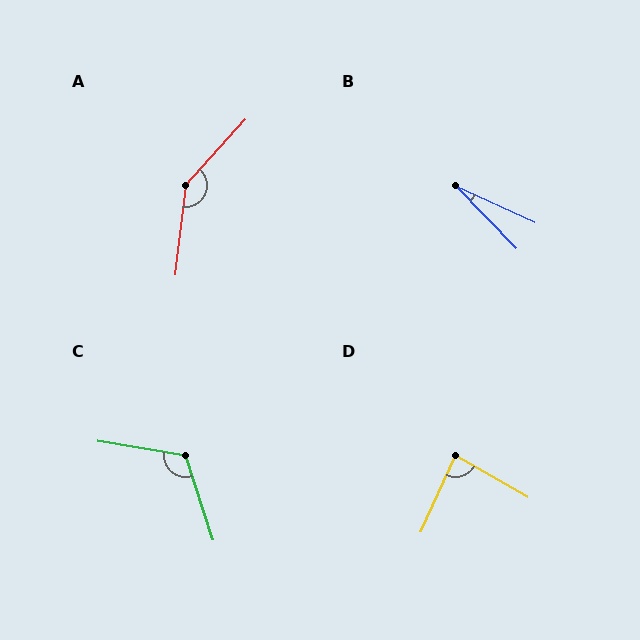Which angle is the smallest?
B, at approximately 21 degrees.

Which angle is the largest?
A, at approximately 144 degrees.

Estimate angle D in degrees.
Approximately 84 degrees.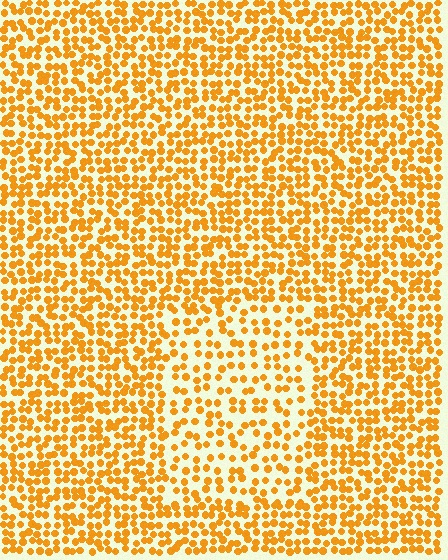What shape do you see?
I see a rectangle.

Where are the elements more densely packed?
The elements are more densely packed outside the rectangle boundary.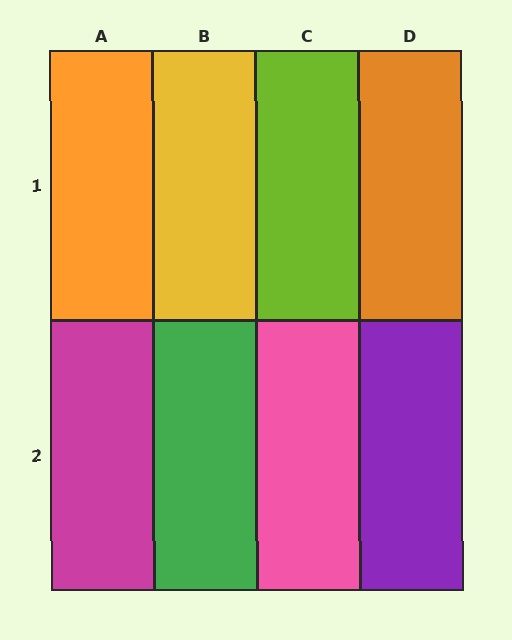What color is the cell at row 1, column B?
Yellow.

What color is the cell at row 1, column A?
Orange.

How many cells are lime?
1 cell is lime.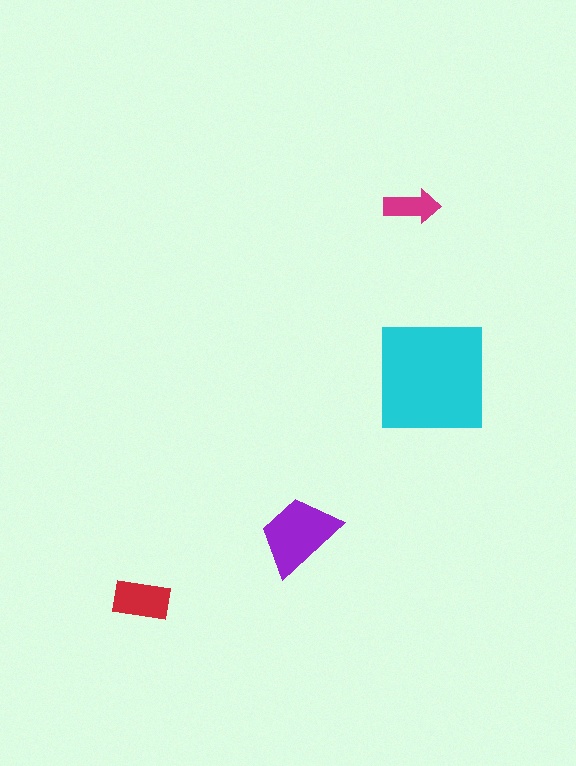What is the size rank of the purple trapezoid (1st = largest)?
2nd.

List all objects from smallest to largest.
The magenta arrow, the red rectangle, the purple trapezoid, the cyan square.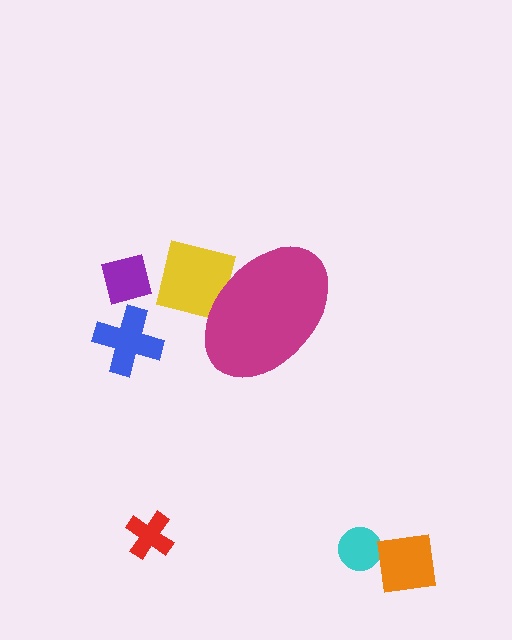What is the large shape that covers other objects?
A magenta ellipse.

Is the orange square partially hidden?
No, the orange square is fully visible.